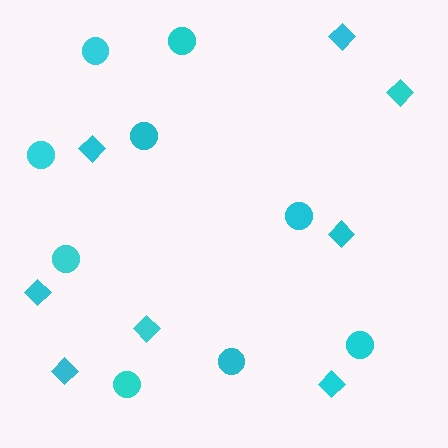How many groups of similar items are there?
There are 2 groups: one group of diamonds (8) and one group of circles (9).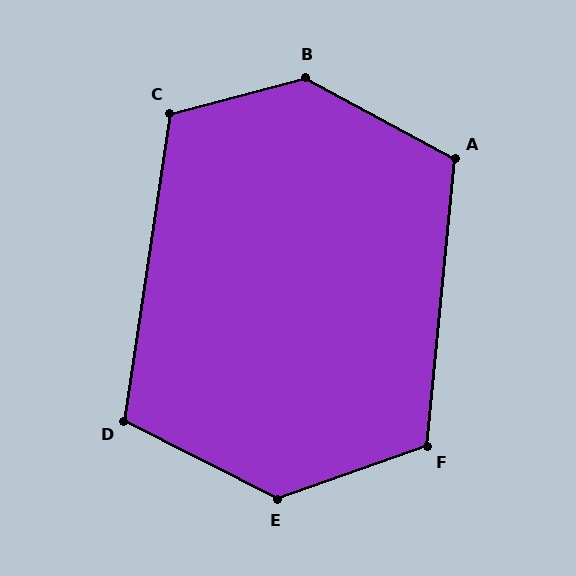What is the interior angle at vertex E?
Approximately 134 degrees (obtuse).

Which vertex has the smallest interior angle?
D, at approximately 109 degrees.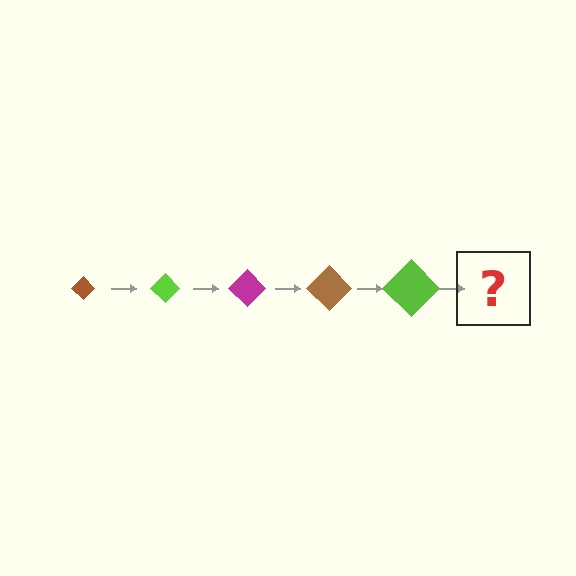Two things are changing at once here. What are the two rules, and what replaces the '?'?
The two rules are that the diamond grows larger each step and the color cycles through brown, lime, and magenta. The '?' should be a magenta diamond, larger than the previous one.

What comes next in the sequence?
The next element should be a magenta diamond, larger than the previous one.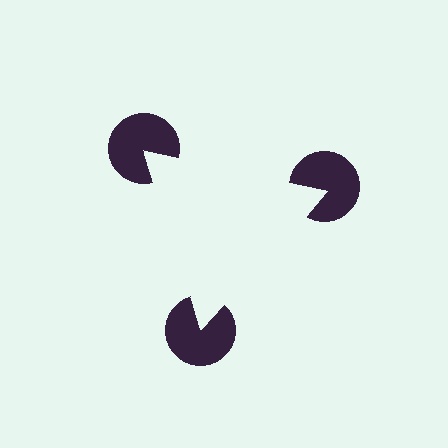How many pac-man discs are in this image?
There are 3 — one at each vertex of the illusory triangle.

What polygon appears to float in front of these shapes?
An illusory triangle — its edges are inferred from the aligned wedge cuts in the pac-man discs, not physically drawn.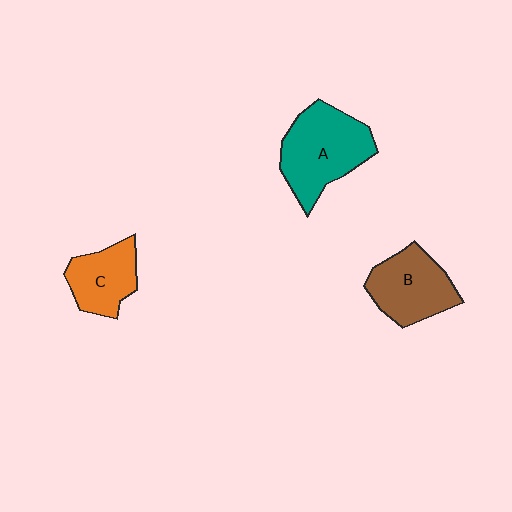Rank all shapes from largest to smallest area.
From largest to smallest: A (teal), B (brown), C (orange).